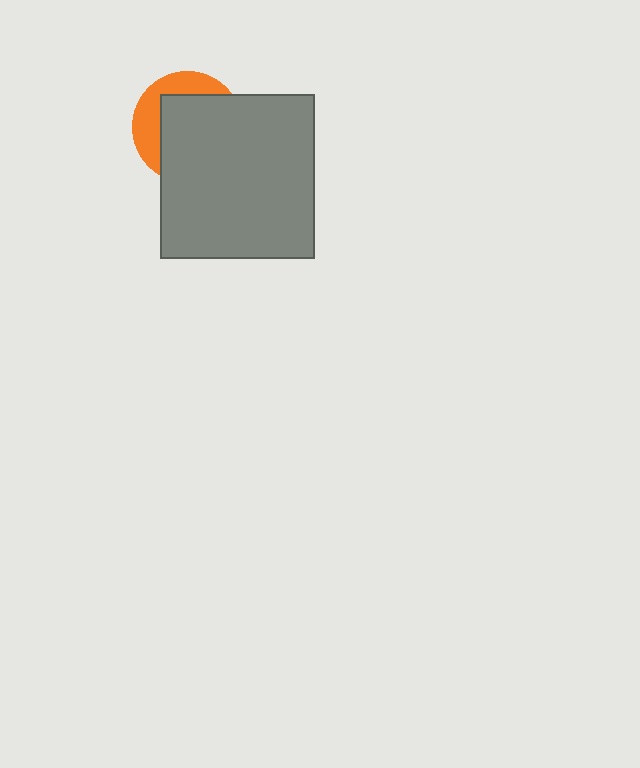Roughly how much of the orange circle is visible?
A small part of it is visible (roughly 32%).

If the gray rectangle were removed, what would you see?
You would see the complete orange circle.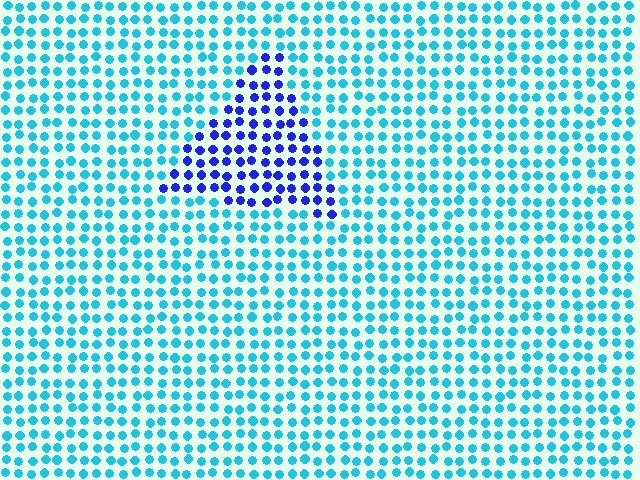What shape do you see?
I see a triangle.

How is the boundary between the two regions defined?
The boundary is defined purely by a slight shift in hue (about 51 degrees). Spacing, size, and orientation are identical on both sides.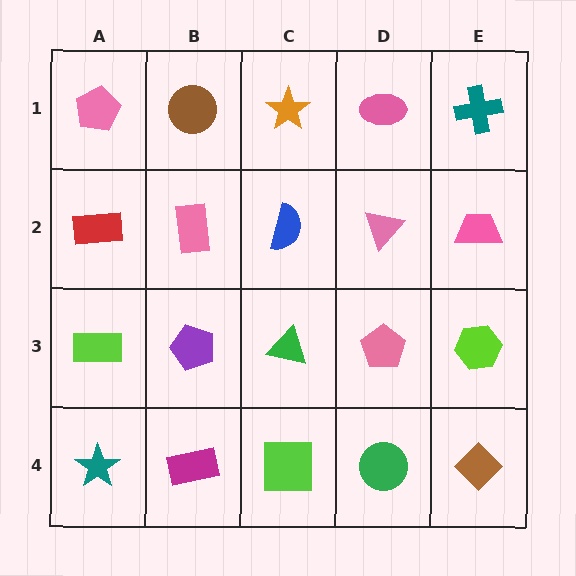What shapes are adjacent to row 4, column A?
A lime rectangle (row 3, column A), a magenta rectangle (row 4, column B).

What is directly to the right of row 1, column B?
An orange star.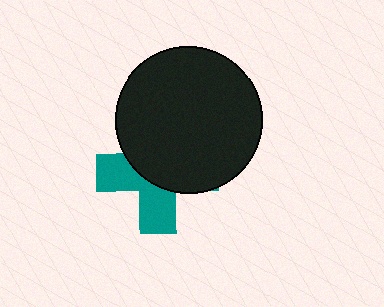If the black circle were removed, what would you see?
You would see the complete teal cross.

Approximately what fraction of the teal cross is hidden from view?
Roughly 59% of the teal cross is hidden behind the black circle.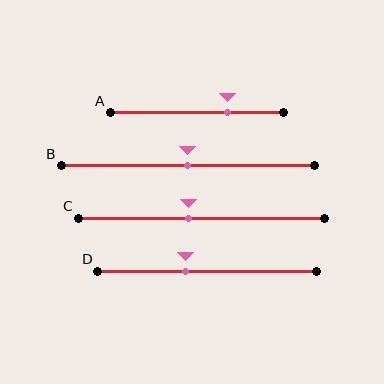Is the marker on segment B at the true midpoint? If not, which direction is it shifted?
Yes, the marker on segment B is at the true midpoint.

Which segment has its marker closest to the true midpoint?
Segment B has its marker closest to the true midpoint.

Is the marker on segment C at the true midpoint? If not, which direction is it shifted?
No, the marker on segment C is shifted to the left by about 5% of the segment length.